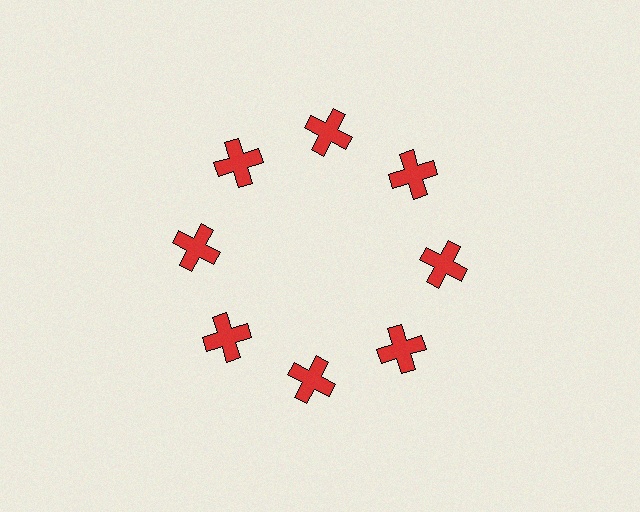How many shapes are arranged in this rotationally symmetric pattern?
There are 8 shapes, arranged in 8 groups of 1.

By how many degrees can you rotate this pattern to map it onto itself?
The pattern maps onto itself every 45 degrees of rotation.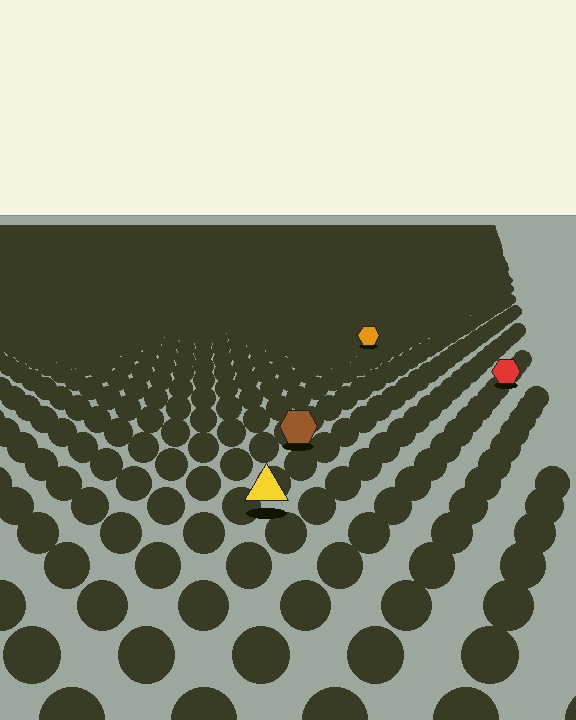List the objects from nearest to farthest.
From nearest to farthest: the yellow triangle, the brown hexagon, the red hexagon, the orange hexagon.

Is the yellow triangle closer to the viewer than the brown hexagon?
Yes. The yellow triangle is closer — you can tell from the texture gradient: the ground texture is coarser near it.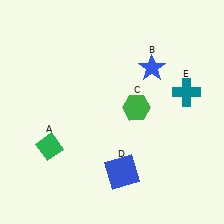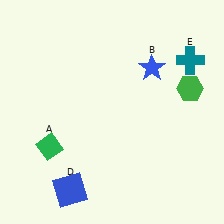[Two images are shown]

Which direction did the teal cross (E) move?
The teal cross (E) moved up.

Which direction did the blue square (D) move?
The blue square (D) moved left.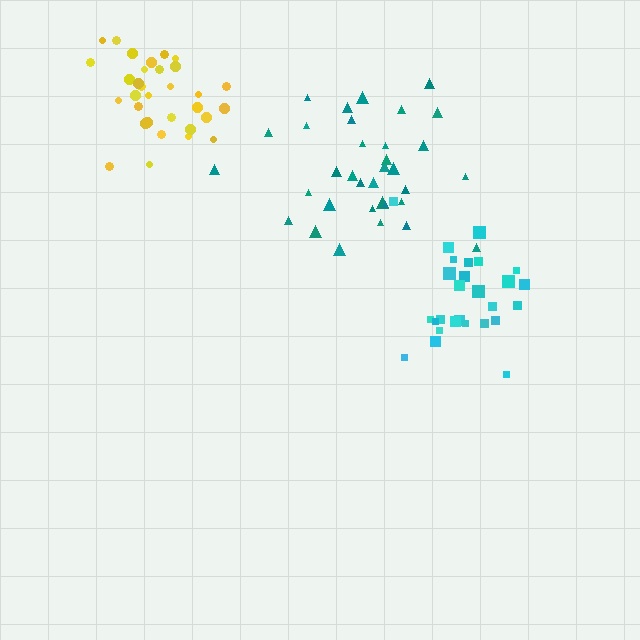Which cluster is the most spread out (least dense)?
Teal.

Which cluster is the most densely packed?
Cyan.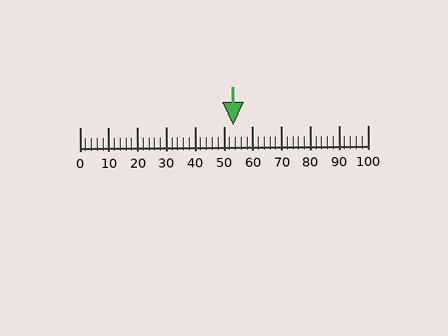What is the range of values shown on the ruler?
The ruler shows values from 0 to 100.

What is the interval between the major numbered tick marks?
The major tick marks are spaced 10 units apart.